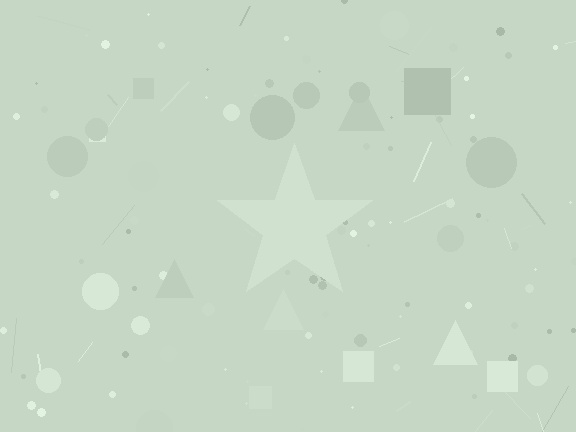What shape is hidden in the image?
A star is hidden in the image.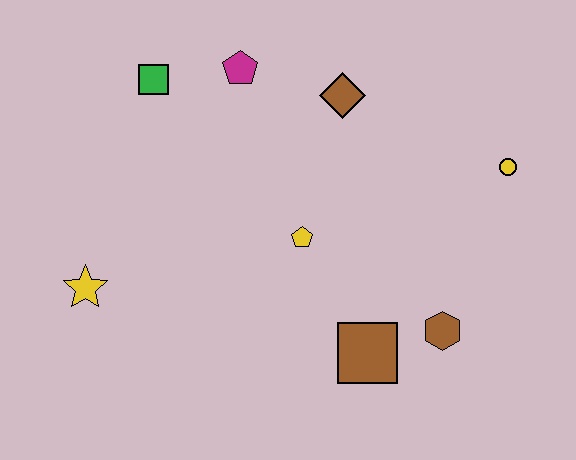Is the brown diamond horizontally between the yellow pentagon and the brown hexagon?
Yes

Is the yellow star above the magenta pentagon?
No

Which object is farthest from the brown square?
The green square is farthest from the brown square.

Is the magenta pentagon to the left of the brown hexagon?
Yes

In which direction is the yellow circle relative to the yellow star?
The yellow circle is to the right of the yellow star.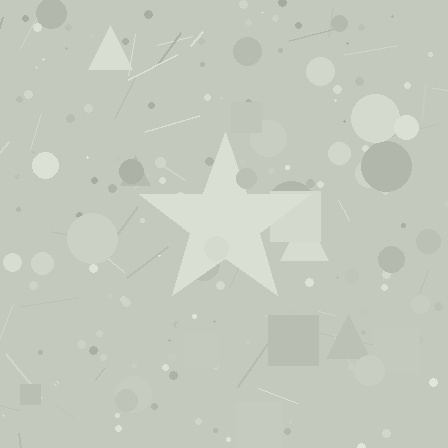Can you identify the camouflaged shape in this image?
The camouflaged shape is a star.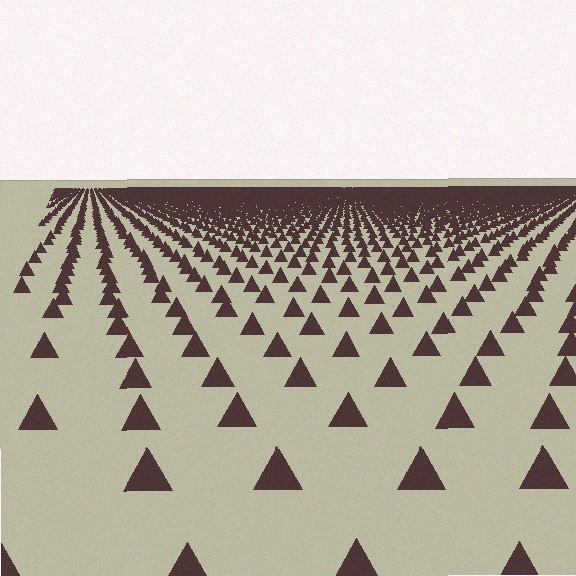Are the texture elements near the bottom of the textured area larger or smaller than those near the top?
Larger. Near the bottom, elements are closer to the viewer and appear at a bigger on-screen size.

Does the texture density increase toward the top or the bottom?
Density increases toward the top.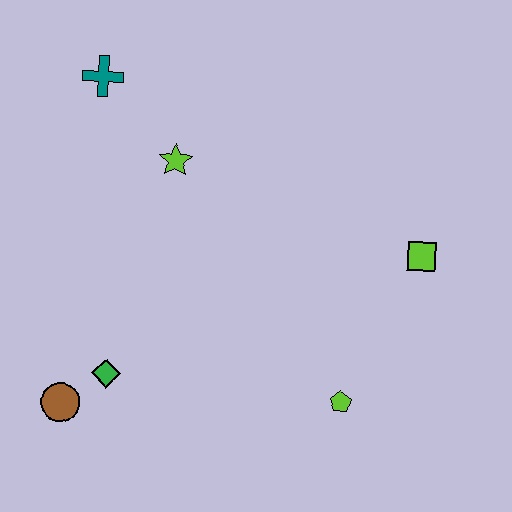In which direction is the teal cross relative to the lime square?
The teal cross is to the left of the lime square.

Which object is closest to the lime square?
The lime pentagon is closest to the lime square.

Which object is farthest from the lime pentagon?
The teal cross is farthest from the lime pentagon.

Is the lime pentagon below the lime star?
Yes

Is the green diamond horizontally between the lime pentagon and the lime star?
No